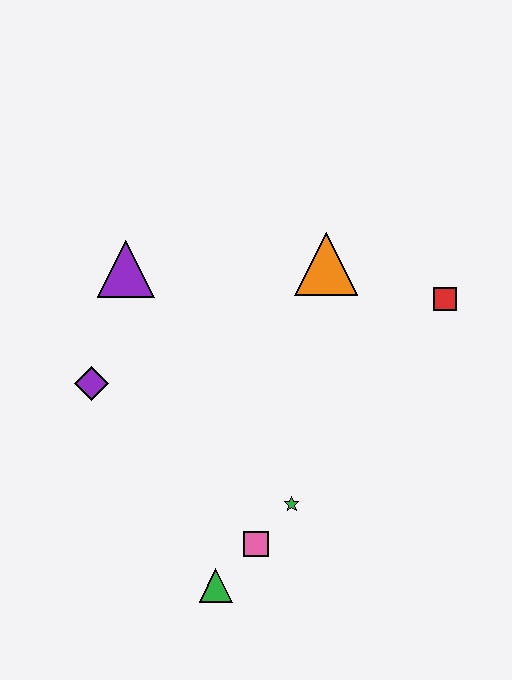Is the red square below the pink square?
No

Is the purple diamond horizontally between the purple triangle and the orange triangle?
No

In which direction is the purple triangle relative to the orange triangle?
The purple triangle is to the left of the orange triangle.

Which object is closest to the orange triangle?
The red square is closest to the orange triangle.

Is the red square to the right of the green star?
Yes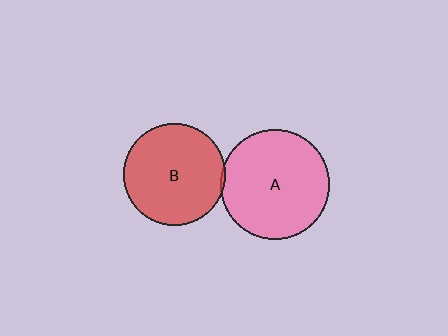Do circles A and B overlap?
Yes.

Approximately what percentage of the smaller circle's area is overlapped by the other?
Approximately 5%.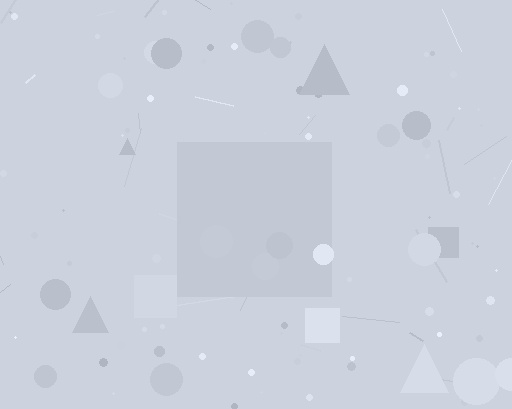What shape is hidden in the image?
A square is hidden in the image.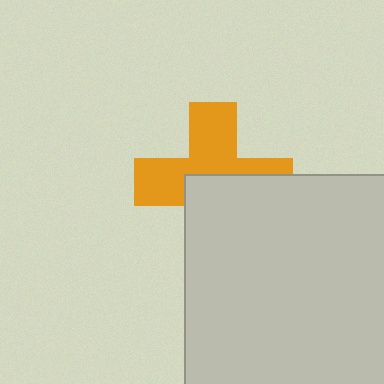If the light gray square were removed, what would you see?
You would see the complete orange cross.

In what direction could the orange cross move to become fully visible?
The orange cross could move up. That would shift it out from behind the light gray square entirely.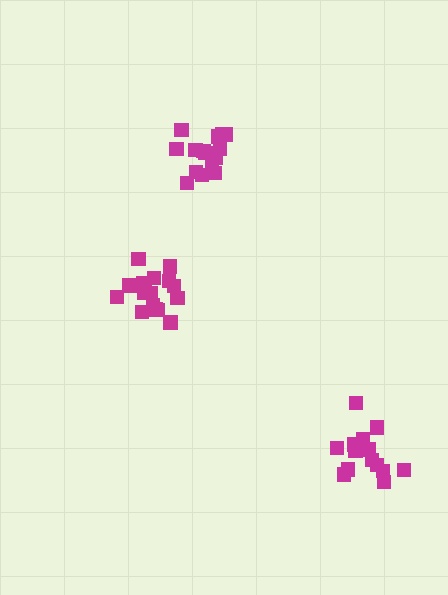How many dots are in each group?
Group 1: 14 dots, Group 2: 18 dots, Group 3: 15 dots (47 total).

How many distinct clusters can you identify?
There are 3 distinct clusters.